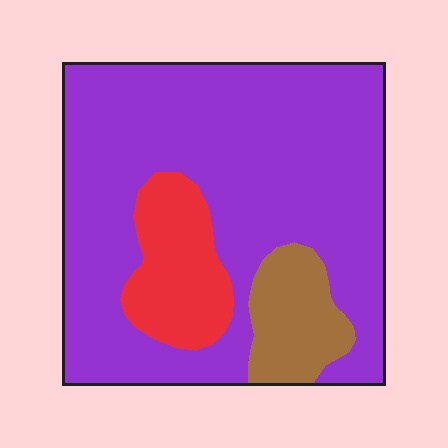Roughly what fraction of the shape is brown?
Brown takes up about one tenth (1/10) of the shape.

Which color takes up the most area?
Purple, at roughly 75%.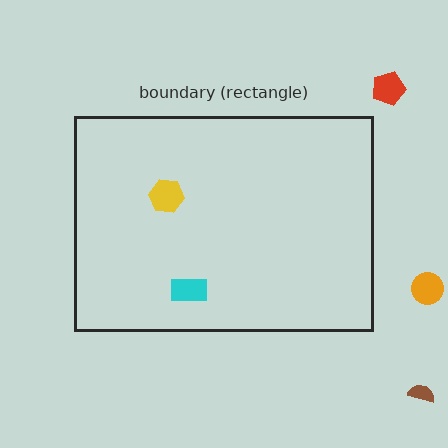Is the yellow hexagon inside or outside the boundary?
Inside.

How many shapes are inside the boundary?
2 inside, 3 outside.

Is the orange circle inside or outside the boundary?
Outside.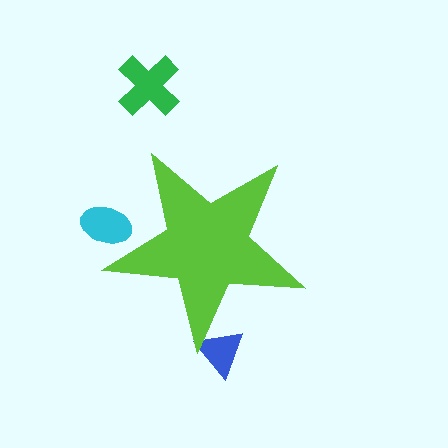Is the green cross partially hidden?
No, the green cross is fully visible.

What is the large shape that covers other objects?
A lime star.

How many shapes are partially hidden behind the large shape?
2 shapes are partially hidden.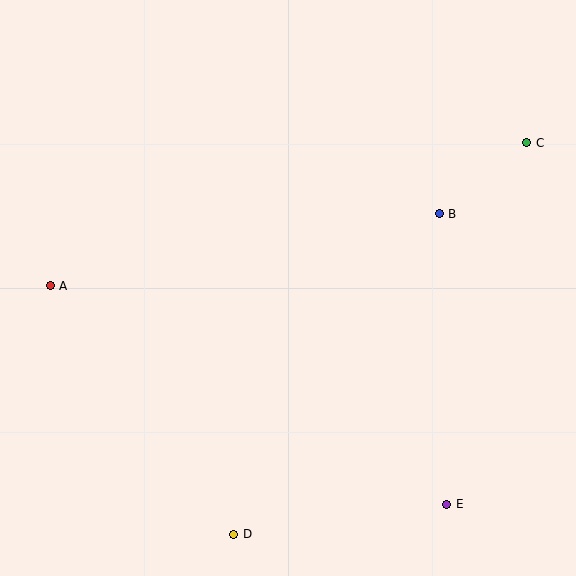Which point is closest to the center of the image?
Point B at (439, 214) is closest to the center.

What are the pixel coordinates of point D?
Point D is at (234, 534).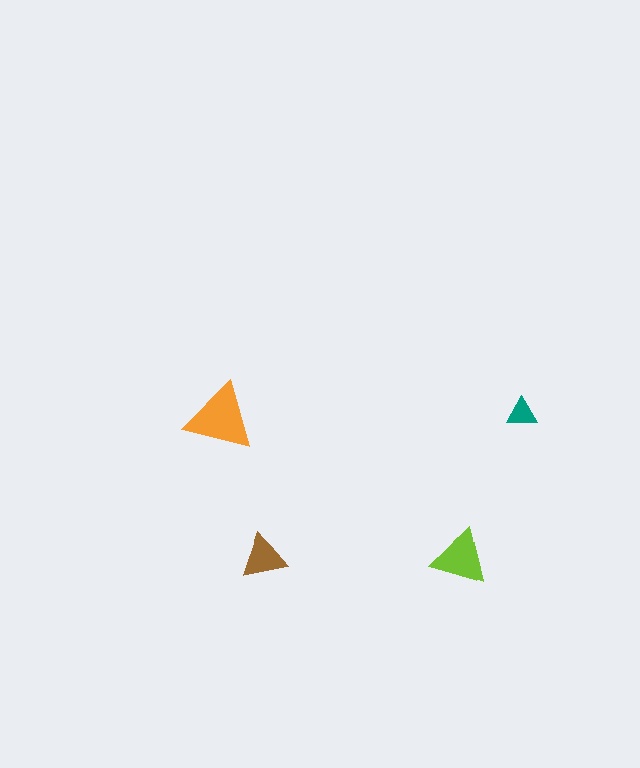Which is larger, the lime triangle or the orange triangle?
The orange one.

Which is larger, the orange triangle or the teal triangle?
The orange one.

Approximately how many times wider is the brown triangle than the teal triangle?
About 1.5 times wider.